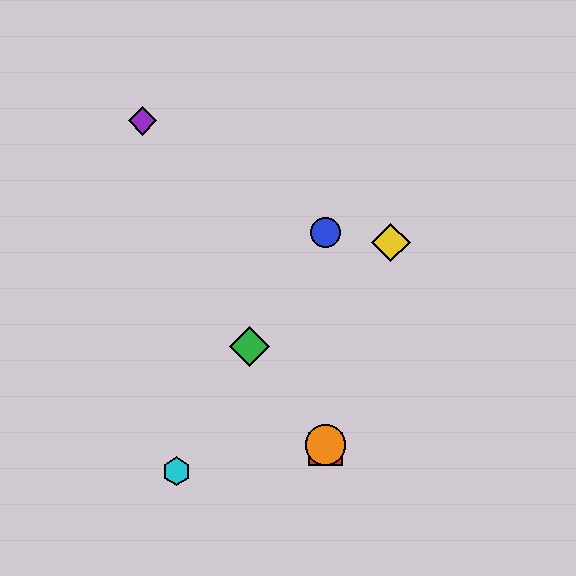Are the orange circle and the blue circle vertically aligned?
Yes, both are at x≈325.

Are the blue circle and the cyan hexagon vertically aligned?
No, the blue circle is at x≈325 and the cyan hexagon is at x≈177.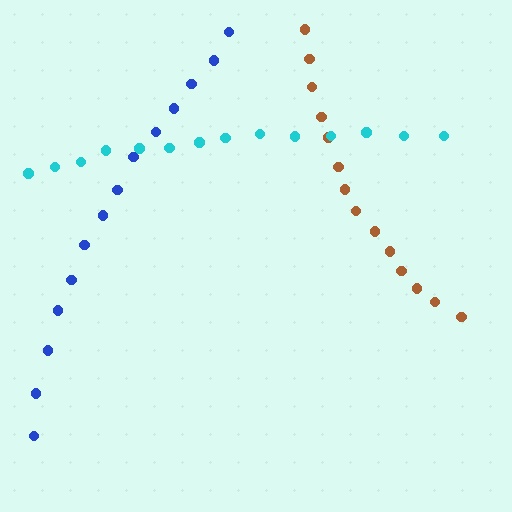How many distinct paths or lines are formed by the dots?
There are 3 distinct paths.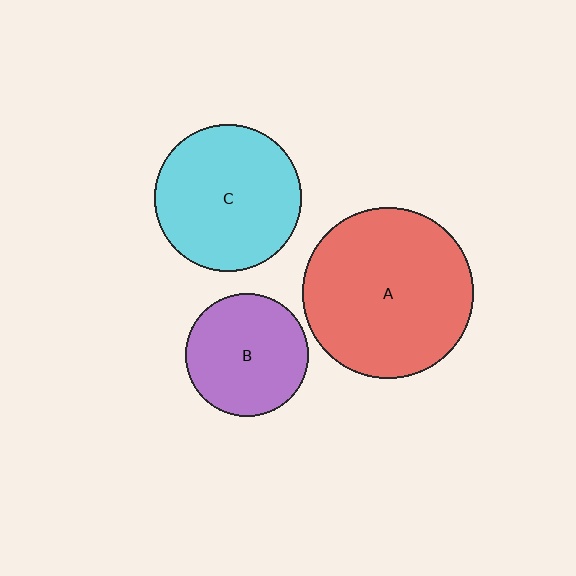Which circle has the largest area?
Circle A (red).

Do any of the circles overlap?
No, none of the circles overlap.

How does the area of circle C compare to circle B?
Approximately 1.5 times.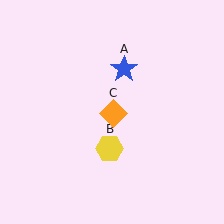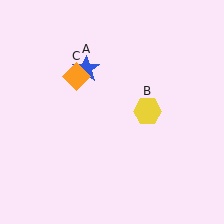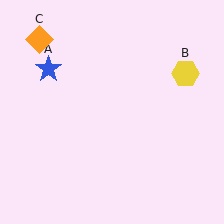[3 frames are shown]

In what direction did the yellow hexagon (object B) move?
The yellow hexagon (object B) moved up and to the right.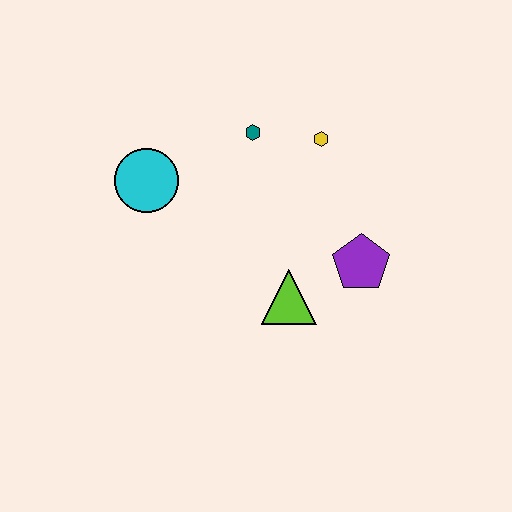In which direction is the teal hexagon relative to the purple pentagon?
The teal hexagon is above the purple pentagon.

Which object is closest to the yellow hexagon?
The teal hexagon is closest to the yellow hexagon.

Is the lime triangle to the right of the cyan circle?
Yes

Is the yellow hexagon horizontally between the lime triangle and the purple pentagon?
Yes